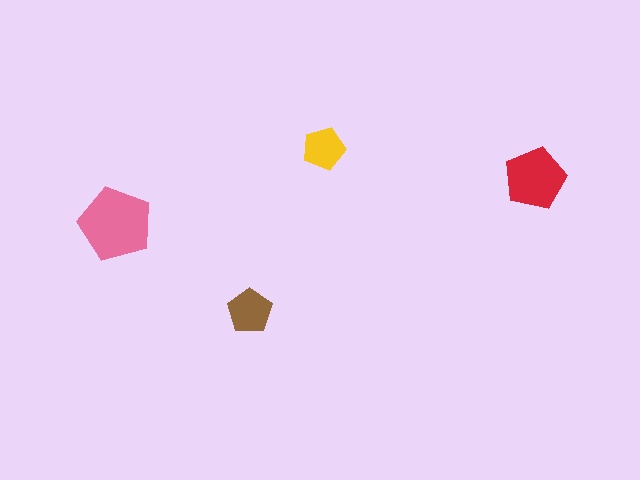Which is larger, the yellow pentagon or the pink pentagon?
The pink one.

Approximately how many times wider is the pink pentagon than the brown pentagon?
About 1.5 times wider.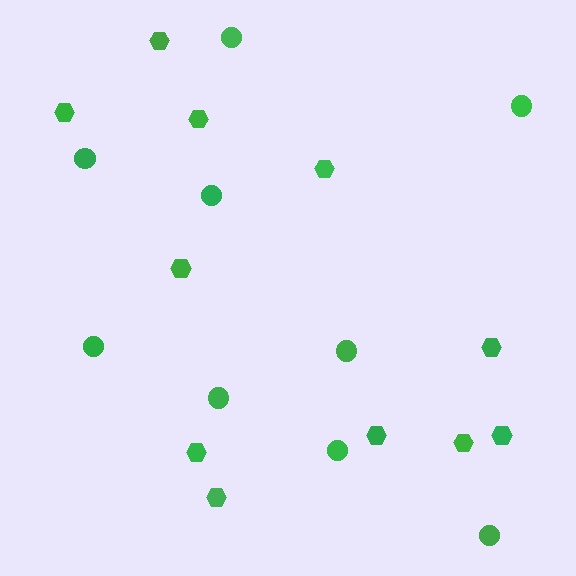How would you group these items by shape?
There are 2 groups: one group of circles (9) and one group of hexagons (11).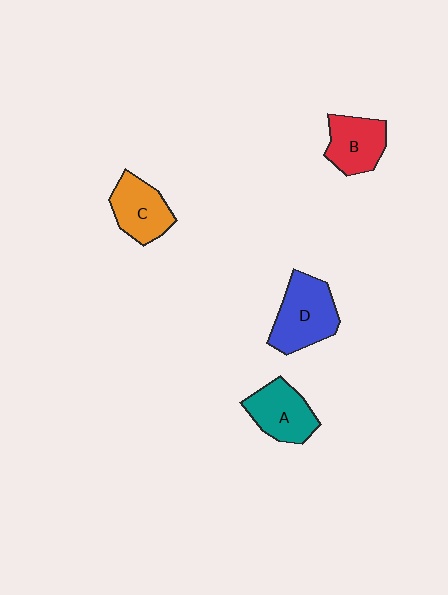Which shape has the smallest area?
Shape B (red).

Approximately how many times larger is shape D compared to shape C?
Approximately 1.3 times.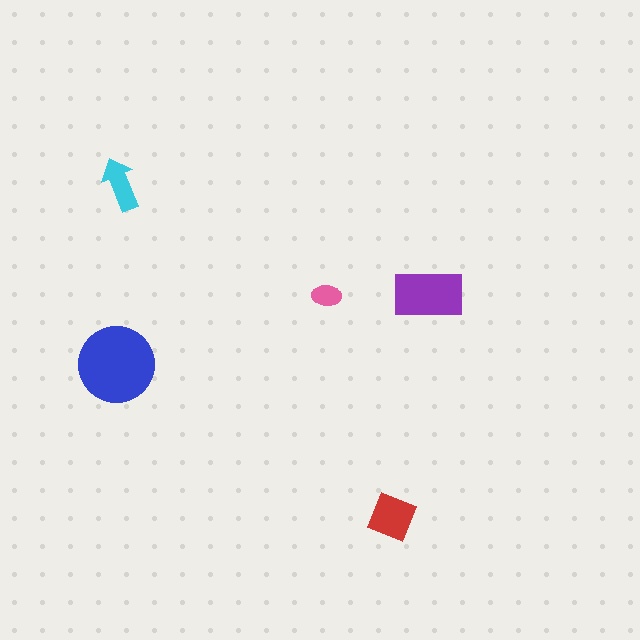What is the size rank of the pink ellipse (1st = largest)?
5th.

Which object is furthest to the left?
The blue circle is leftmost.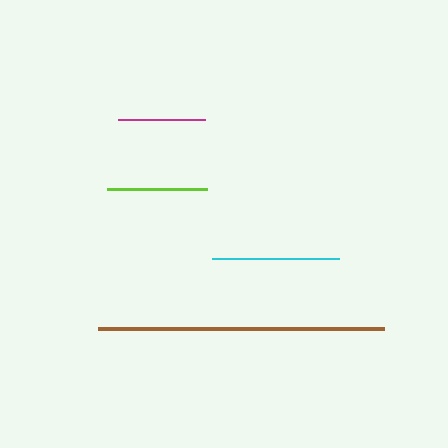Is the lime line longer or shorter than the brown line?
The brown line is longer than the lime line.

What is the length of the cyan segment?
The cyan segment is approximately 127 pixels long.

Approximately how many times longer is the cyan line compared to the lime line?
The cyan line is approximately 1.3 times the length of the lime line.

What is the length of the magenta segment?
The magenta segment is approximately 87 pixels long.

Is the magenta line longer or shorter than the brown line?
The brown line is longer than the magenta line.